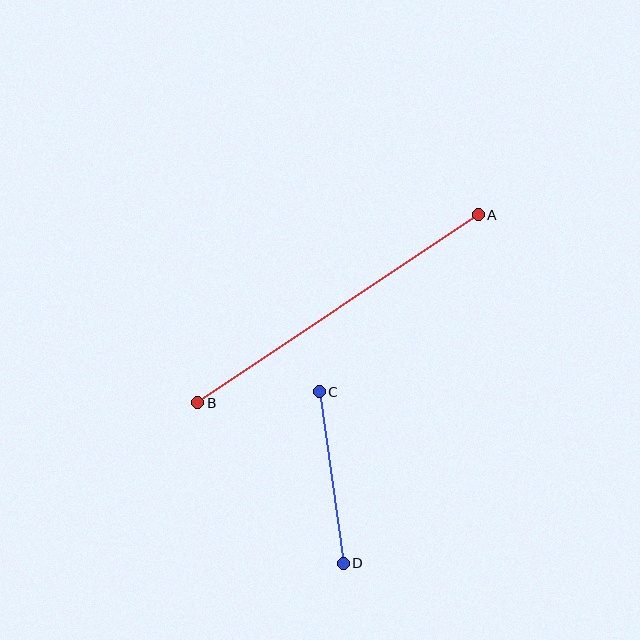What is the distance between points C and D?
The distance is approximately 174 pixels.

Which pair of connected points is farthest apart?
Points A and B are farthest apart.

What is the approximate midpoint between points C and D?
The midpoint is at approximately (331, 478) pixels.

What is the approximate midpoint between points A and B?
The midpoint is at approximately (338, 309) pixels.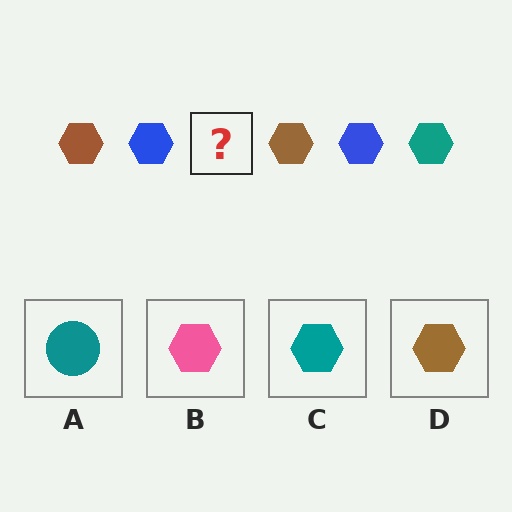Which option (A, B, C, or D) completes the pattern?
C.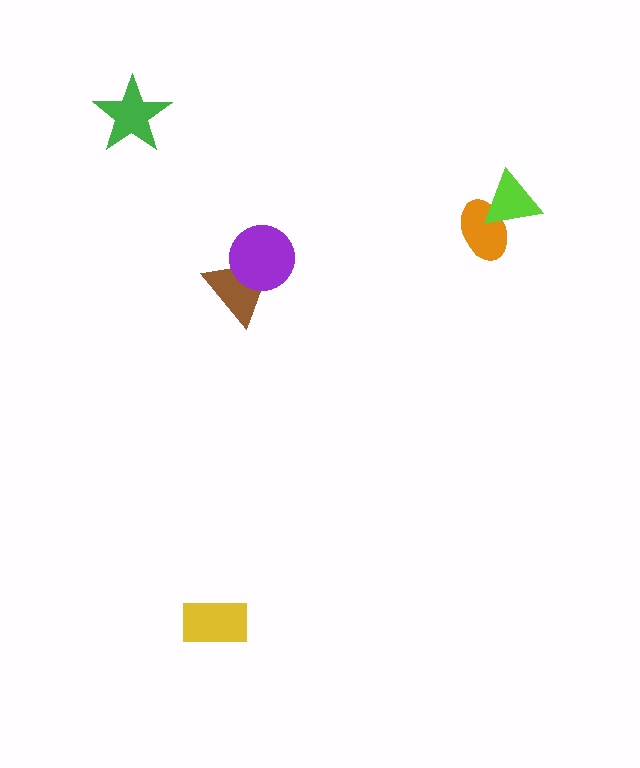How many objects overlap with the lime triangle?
1 object overlaps with the lime triangle.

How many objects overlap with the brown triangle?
1 object overlaps with the brown triangle.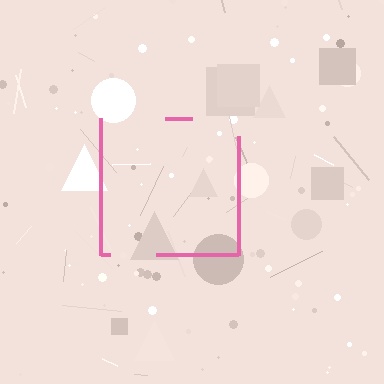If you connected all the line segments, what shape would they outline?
They would outline a square.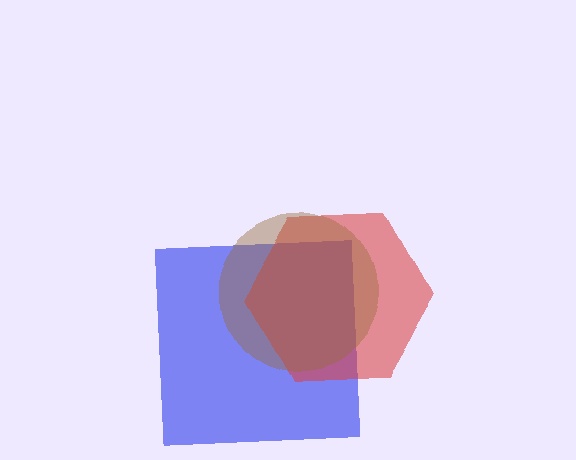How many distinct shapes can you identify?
There are 3 distinct shapes: a blue square, a red hexagon, a brown circle.